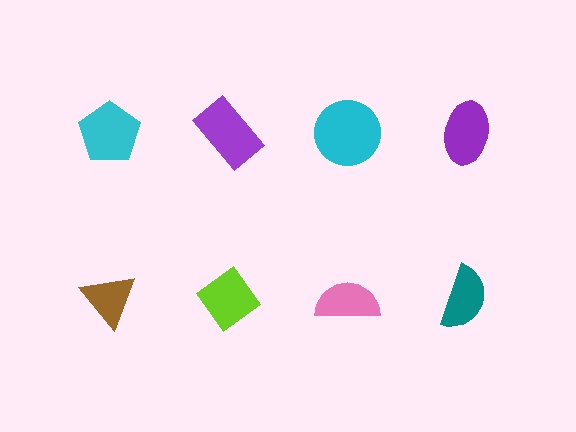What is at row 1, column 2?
A purple rectangle.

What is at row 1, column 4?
A purple ellipse.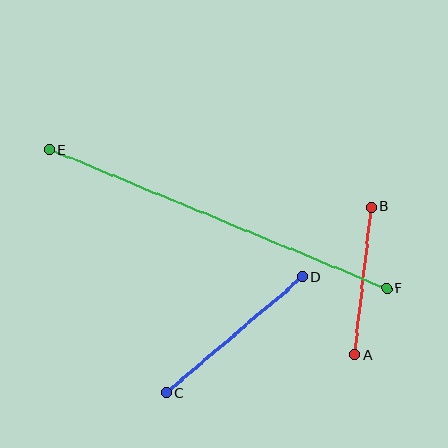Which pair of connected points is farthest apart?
Points E and F are farthest apart.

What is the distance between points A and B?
The distance is approximately 149 pixels.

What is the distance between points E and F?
The distance is approximately 365 pixels.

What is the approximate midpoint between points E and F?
The midpoint is at approximately (218, 219) pixels.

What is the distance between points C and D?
The distance is approximately 179 pixels.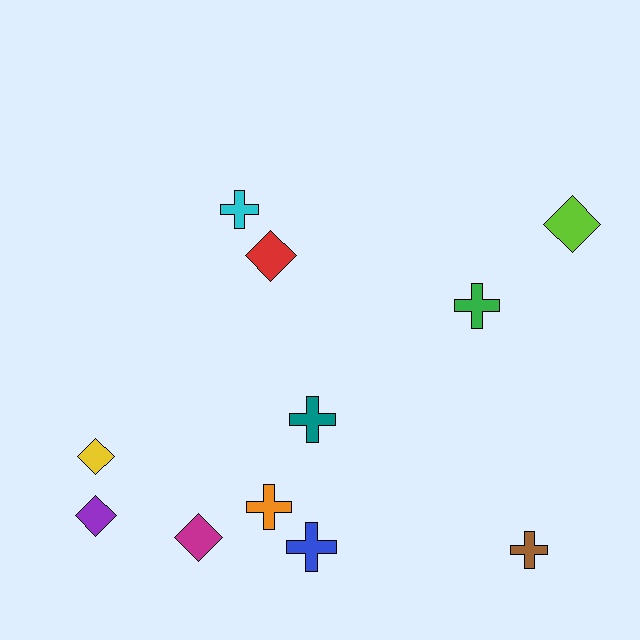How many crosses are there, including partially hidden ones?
There are 6 crosses.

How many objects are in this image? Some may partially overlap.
There are 11 objects.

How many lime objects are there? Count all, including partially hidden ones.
There is 1 lime object.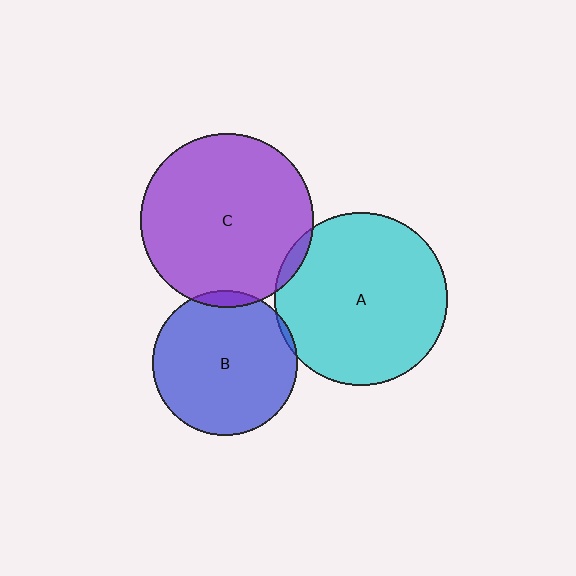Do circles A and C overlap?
Yes.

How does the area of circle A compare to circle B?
Approximately 1.4 times.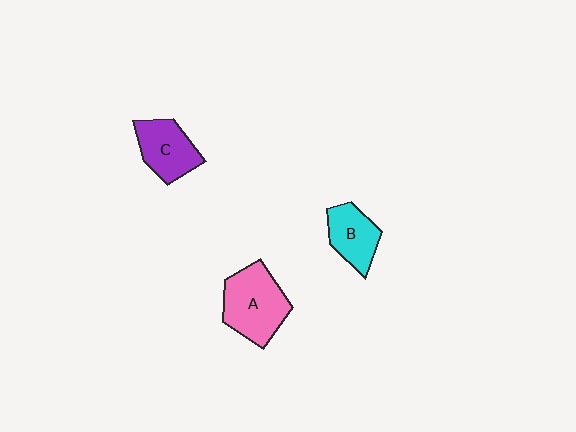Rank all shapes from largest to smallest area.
From largest to smallest: A (pink), C (purple), B (cyan).